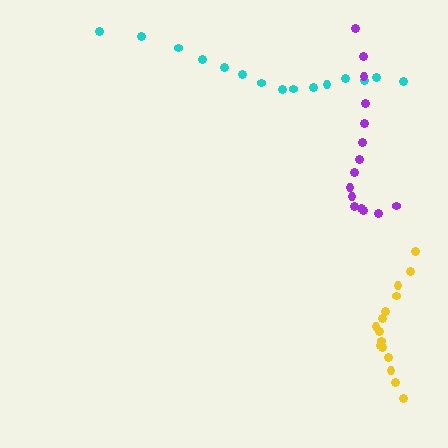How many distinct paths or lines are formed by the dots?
There are 3 distinct paths.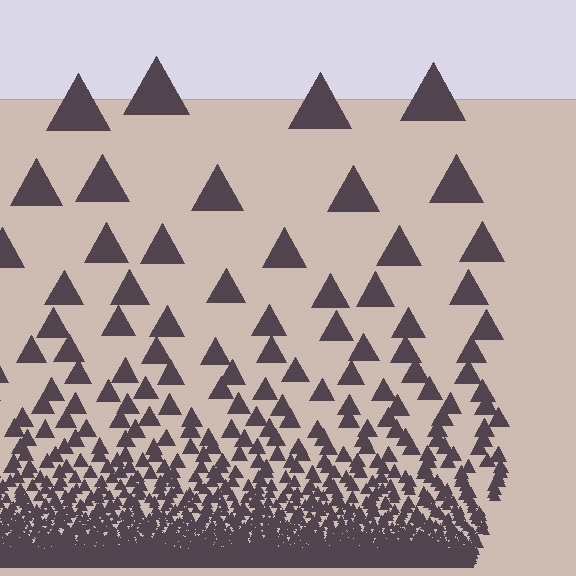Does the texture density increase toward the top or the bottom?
Density increases toward the bottom.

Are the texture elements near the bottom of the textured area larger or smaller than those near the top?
Smaller. The gradient is inverted — elements near the bottom are smaller and denser.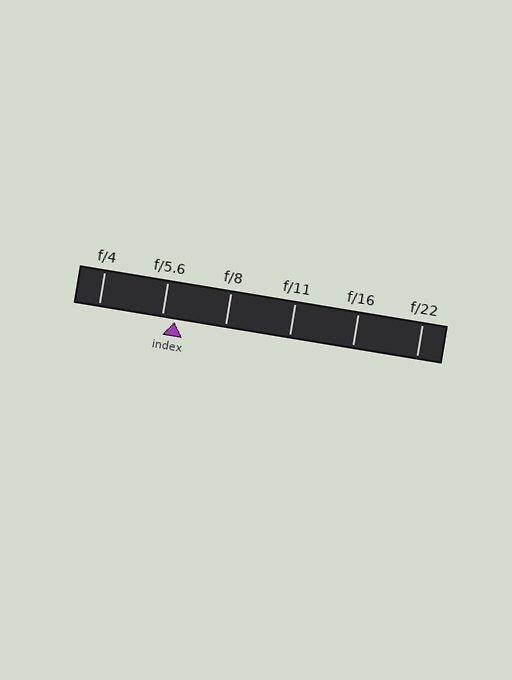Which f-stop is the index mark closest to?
The index mark is closest to f/5.6.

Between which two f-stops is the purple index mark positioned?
The index mark is between f/5.6 and f/8.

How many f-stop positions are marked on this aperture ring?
There are 6 f-stop positions marked.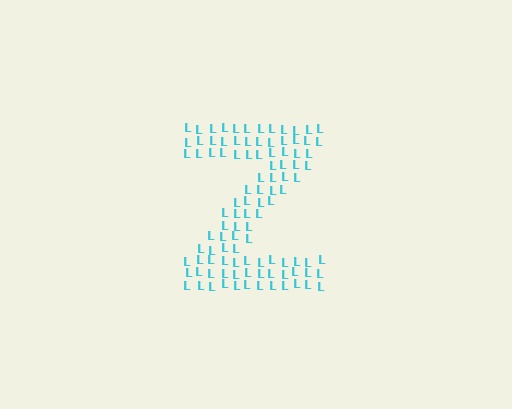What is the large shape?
The large shape is the letter Z.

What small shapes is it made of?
It is made of small letter L's.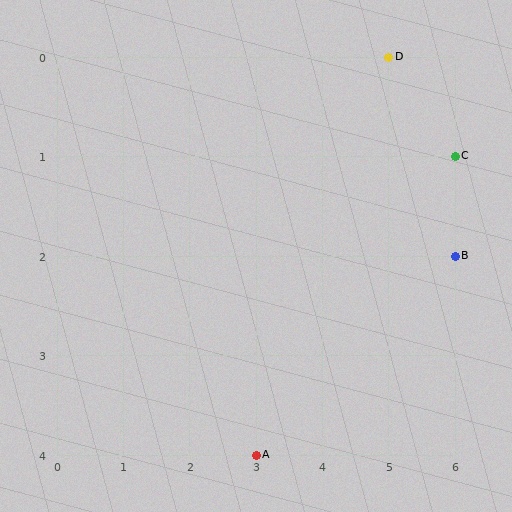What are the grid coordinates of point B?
Point B is at grid coordinates (6, 2).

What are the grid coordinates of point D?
Point D is at grid coordinates (5, 0).